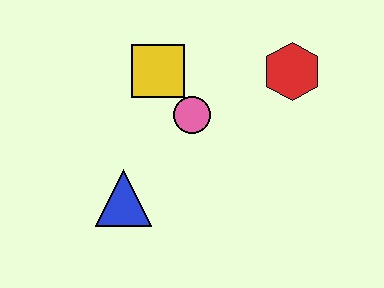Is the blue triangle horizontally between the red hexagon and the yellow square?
No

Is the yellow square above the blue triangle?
Yes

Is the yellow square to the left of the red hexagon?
Yes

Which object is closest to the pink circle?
The yellow square is closest to the pink circle.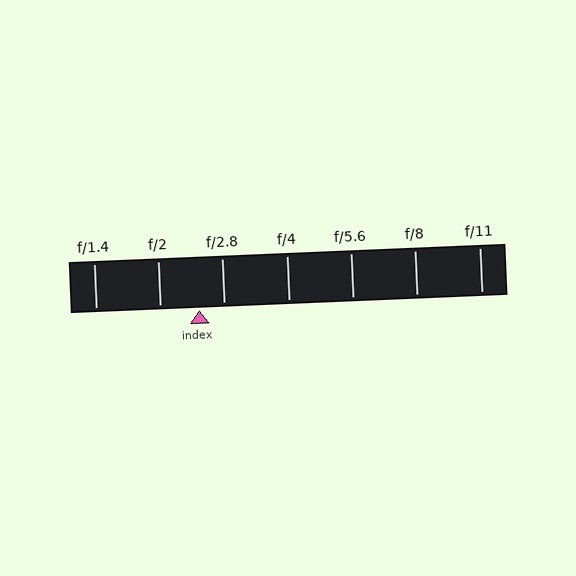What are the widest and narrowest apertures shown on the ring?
The widest aperture shown is f/1.4 and the narrowest is f/11.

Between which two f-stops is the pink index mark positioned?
The index mark is between f/2 and f/2.8.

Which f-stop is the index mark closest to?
The index mark is closest to f/2.8.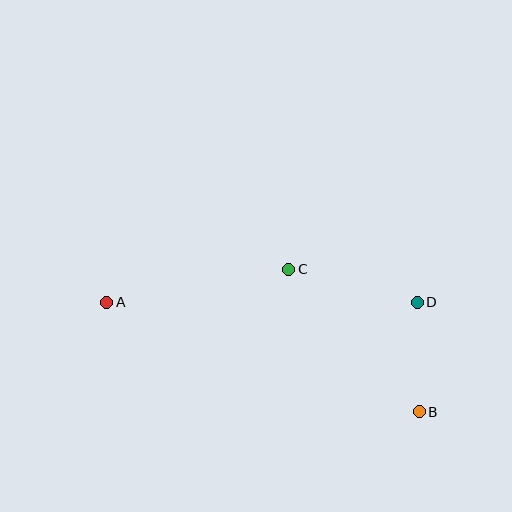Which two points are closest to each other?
Points B and D are closest to each other.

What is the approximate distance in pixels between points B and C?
The distance between B and C is approximately 193 pixels.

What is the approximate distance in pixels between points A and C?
The distance between A and C is approximately 185 pixels.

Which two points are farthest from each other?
Points A and B are farthest from each other.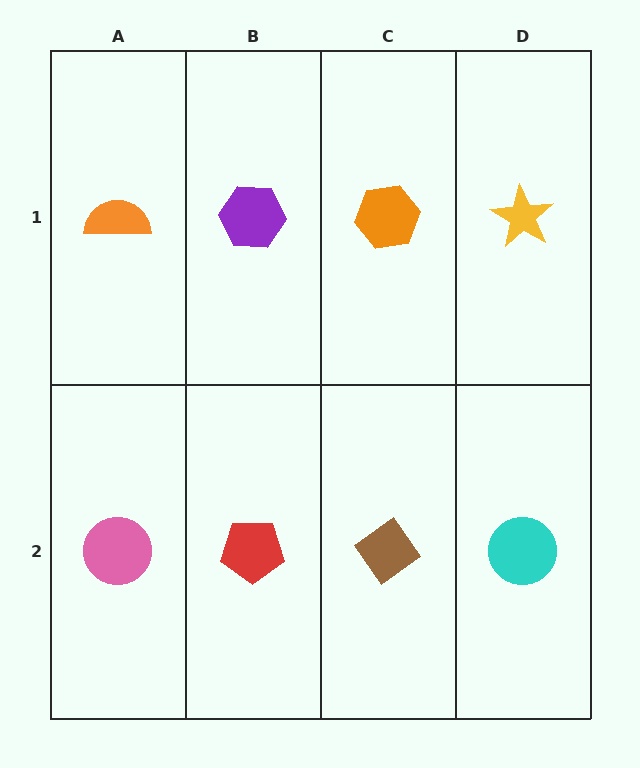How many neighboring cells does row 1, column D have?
2.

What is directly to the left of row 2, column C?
A red pentagon.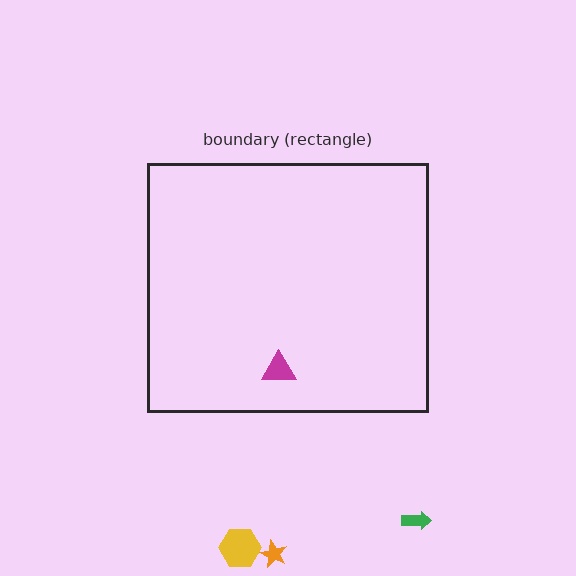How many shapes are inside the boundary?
1 inside, 3 outside.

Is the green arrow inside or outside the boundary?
Outside.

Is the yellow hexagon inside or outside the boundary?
Outside.